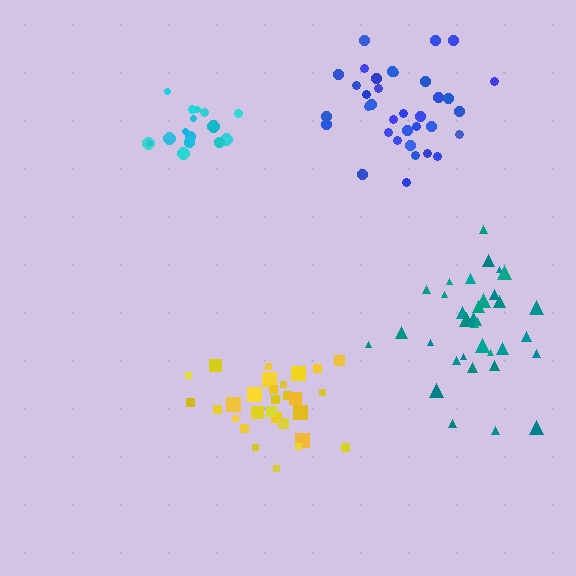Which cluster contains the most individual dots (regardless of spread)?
Blue (35).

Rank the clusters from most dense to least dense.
cyan, yellow, teal, blue.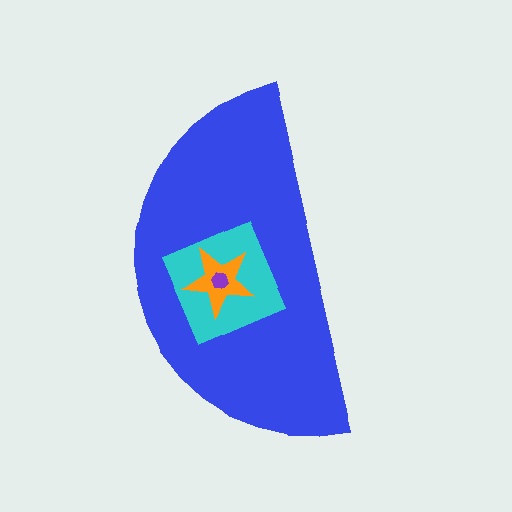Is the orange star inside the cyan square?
Yes.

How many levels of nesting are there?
4.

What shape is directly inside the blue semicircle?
The cyan square.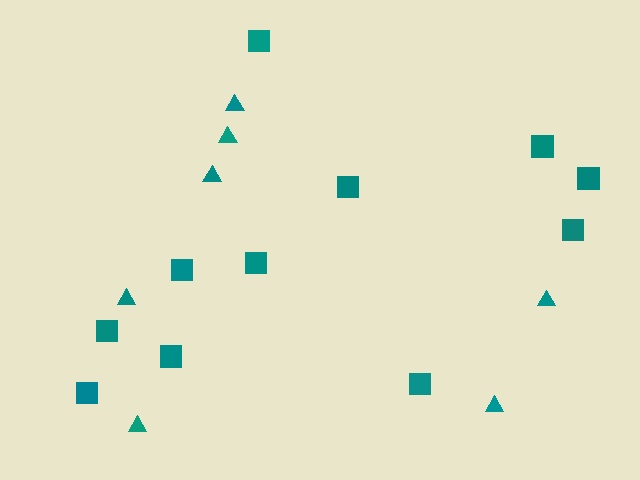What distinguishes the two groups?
There are 2 groups: one group of triangles (7) and one group of squares (11).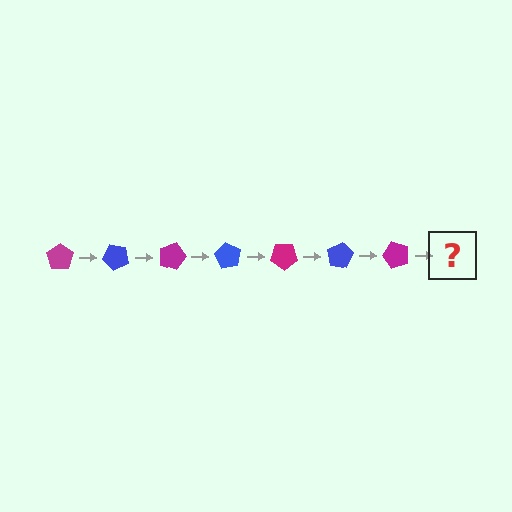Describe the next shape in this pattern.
It should be a blue pentagon, rotated 315 degrees from the start.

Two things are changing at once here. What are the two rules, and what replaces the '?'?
The two rules are that it rotates 45 degrees each step and the color cycles through magenta and blue. The '?' should be a blue pentagon, rotated 315 degrees from the start.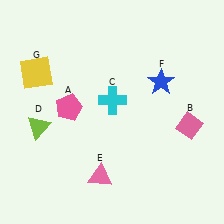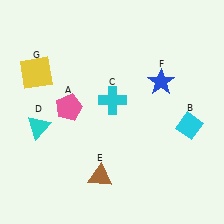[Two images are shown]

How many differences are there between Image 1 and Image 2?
There are 3 differences between the two images.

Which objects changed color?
B changed from pink to cyan. D changed from lime to cyan. E changed from pink to brown.